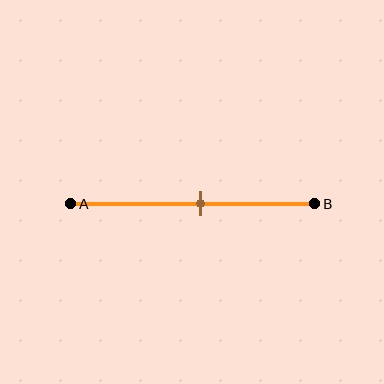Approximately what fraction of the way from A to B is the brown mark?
The brown mark is approximately 55% of the way from A to B.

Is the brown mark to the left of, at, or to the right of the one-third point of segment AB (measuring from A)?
The brown mark is to the right of the one-third point of segment AB.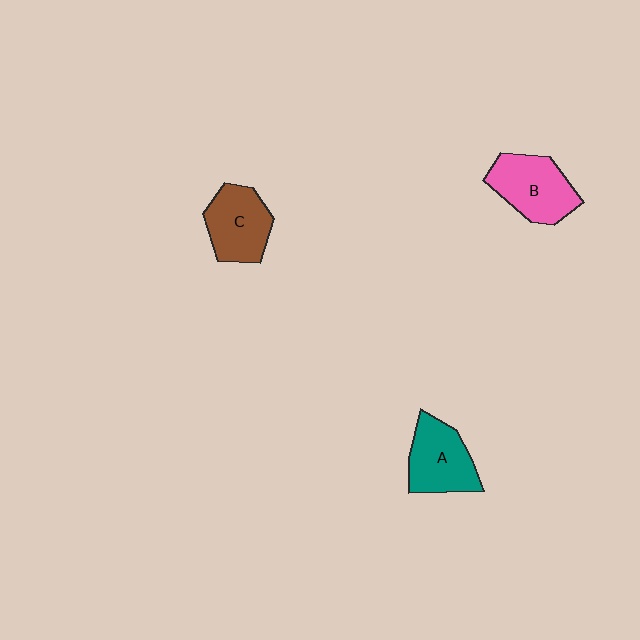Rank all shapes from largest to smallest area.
From largest to smallest: B (pink), A (teal), C (brown).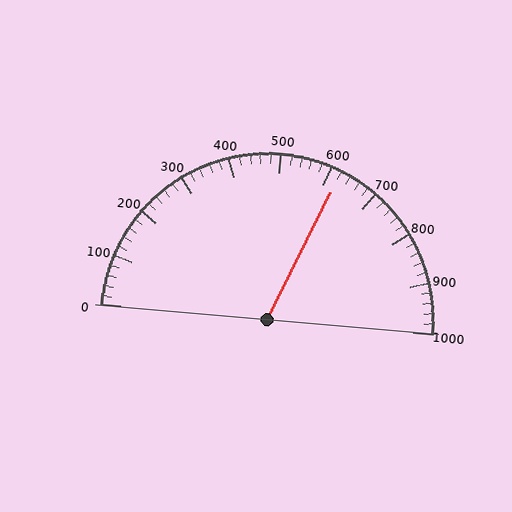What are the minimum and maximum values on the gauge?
The gauge ranges from 0 to 1000.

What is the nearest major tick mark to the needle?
The nearest major tick mark is 600.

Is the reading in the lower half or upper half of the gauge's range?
The reading is in the upper half of the range (0 to 1000).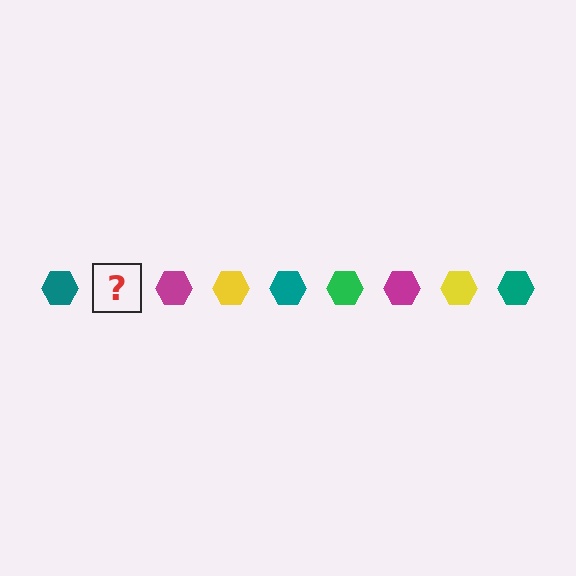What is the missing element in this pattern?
The missing element is a green hexagon.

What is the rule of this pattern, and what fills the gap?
The rule is that the pattern cycles through teal, green, magenta, yellow hexagons. The gap should be filled with a green hexagon.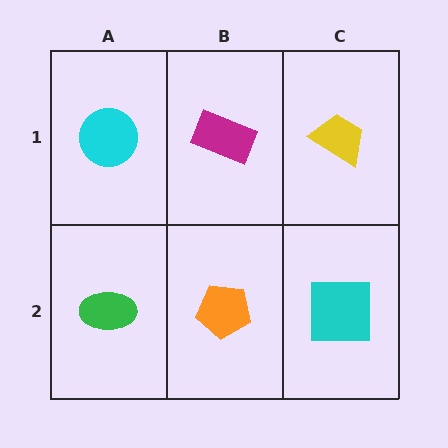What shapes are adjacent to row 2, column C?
A yellow trapezoid (row 1, column C), an orange pentagon (row 2, column B).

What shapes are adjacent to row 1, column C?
A cyan square (row 2, column C), a magenta rectangle (row 1, column B).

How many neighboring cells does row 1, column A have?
2.